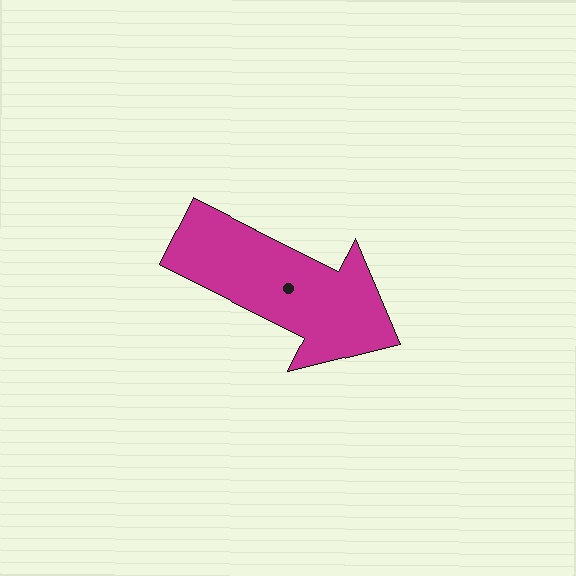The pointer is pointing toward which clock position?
Roughly 4 o'clock.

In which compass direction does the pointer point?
Southeast.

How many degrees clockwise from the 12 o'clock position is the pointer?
Approximately 116 degrees.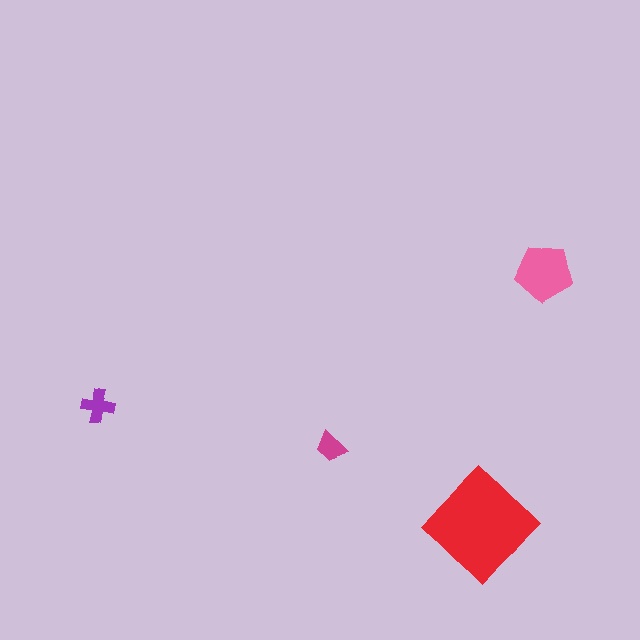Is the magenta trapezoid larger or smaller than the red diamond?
Smaller.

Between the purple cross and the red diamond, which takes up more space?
The red diamond.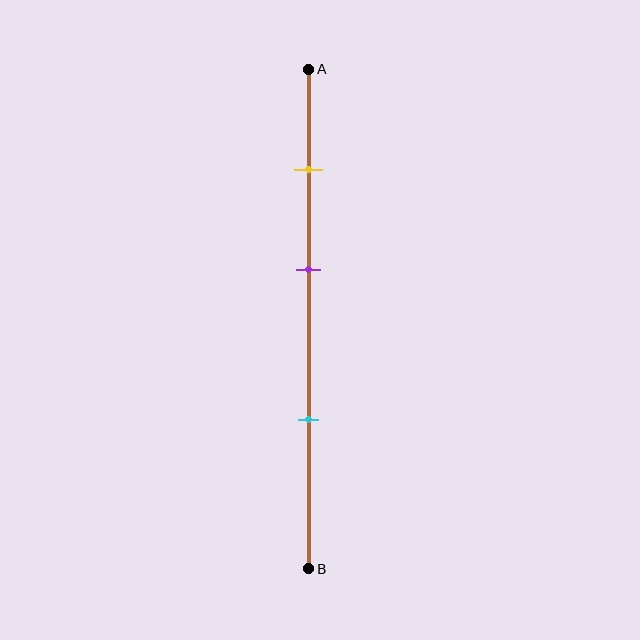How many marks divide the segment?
There are 3 marks dividing the segment.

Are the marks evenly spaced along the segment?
Yes, the marks are approximately evenly spaced.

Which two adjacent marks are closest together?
The yellow and purple marks are the closest adjacent pair.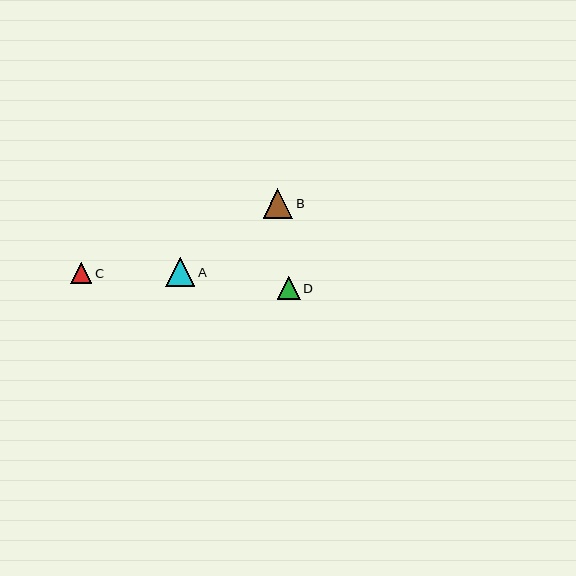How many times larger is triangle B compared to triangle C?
Triangle B is approximately 1.4 times the size of triangle C.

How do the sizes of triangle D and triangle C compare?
Triangle D and triangle C are approximately the same size.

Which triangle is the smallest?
Triangle C is the smallest with a size of approximately 21 pixels.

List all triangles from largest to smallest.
From largest to smallest: B, A, D, C.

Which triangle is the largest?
Triangle B is the largest with a size of approximately 29 pixels.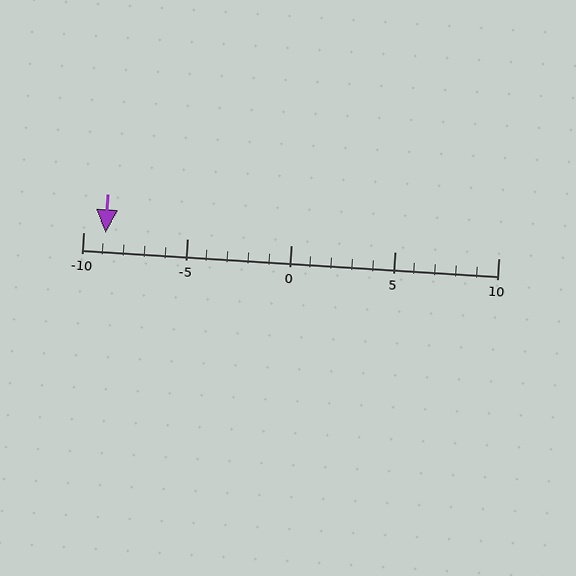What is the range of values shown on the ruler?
The ruler shows values from -10 to 10.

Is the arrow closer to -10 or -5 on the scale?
The arrow is closer to -10.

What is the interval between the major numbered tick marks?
The major tick marks are spaced 5 units apart.